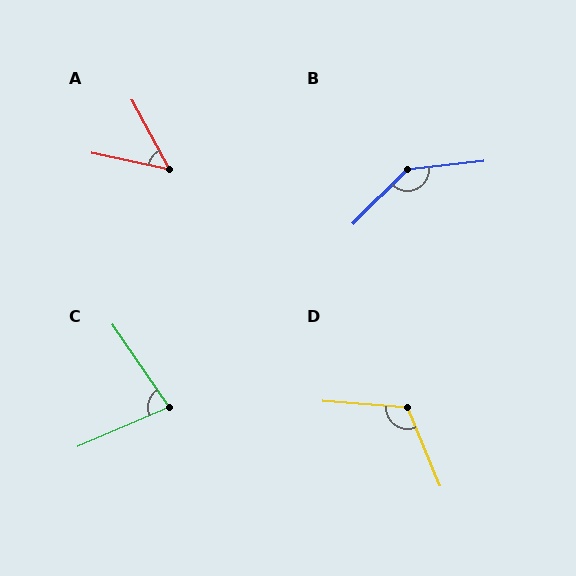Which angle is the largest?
B, at approximately 141 degrees.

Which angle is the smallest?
A, at approximately 50 degrees.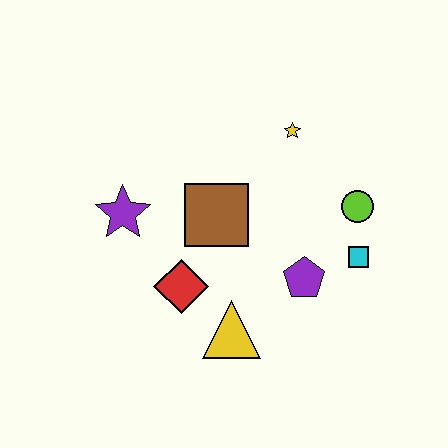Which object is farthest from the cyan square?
The purple star is farthest from the cyan square.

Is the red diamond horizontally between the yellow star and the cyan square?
No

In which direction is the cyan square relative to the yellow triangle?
The cyan square is to the right of the yellow triangle.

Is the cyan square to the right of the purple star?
Yes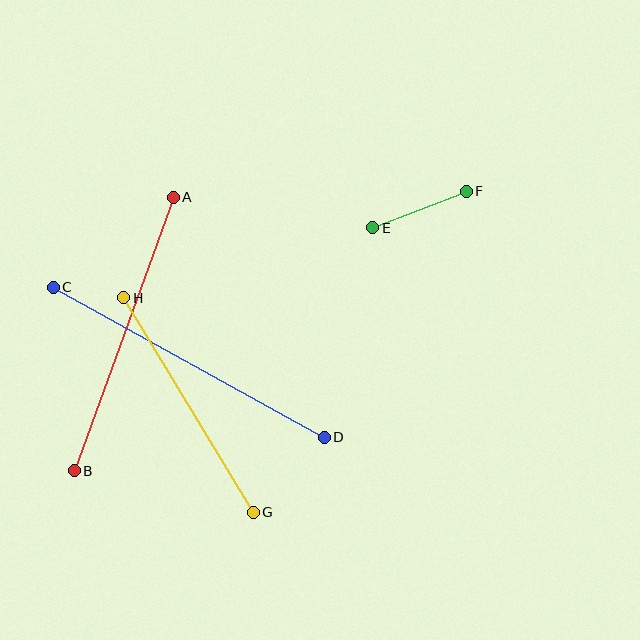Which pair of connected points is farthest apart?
Points C and D are farthest apart.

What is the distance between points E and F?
The distance is approximately 100 pixels.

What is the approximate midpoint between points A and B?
The midpoint is at approximately (124, 334) pixels.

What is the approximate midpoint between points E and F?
The midpoint is at approximately (419, 210) pixels.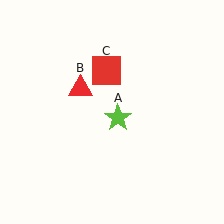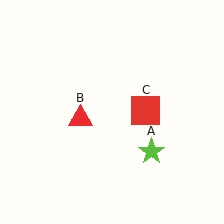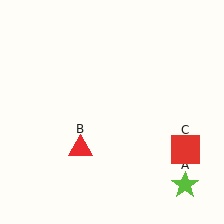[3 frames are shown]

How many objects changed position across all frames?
3 objects changed position: lime star (object A), red triangle (object B), red square (object C).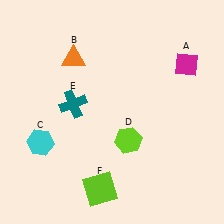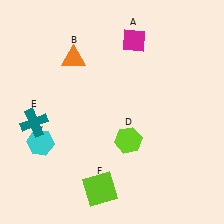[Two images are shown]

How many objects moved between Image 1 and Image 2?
2 objects moved between the two images.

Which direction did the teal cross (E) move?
The teal cross (E) moved left.